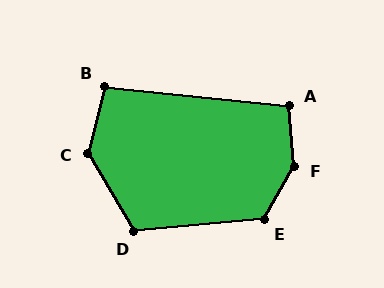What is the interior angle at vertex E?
Approximately 125 degrees (obtuse).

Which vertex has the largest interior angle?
F, at approximately 146 degrees.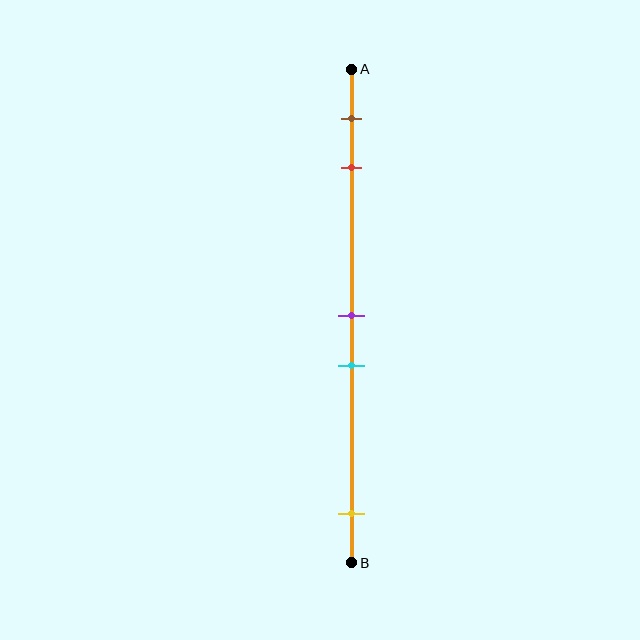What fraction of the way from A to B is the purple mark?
The purple mark is approximately 50% (0.5) of the way from A to B.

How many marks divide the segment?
There are 5 marks dividing the segment.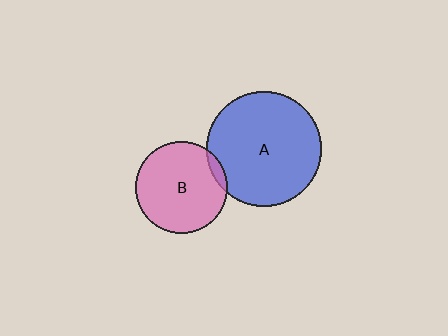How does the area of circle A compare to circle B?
Approximately 1.6 times.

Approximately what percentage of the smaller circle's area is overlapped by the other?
Approximately 5%.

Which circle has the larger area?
Circle A (blue).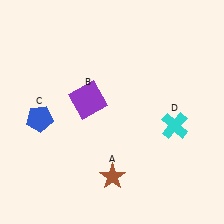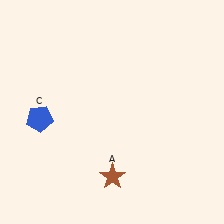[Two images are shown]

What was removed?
The purple square (B), the cyan cross (D) were removed in Image 2.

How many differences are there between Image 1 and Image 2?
There are 2 differences between the two images.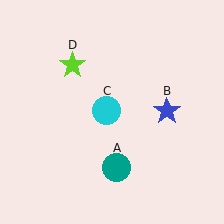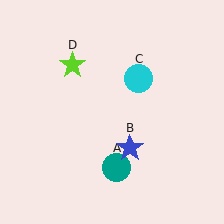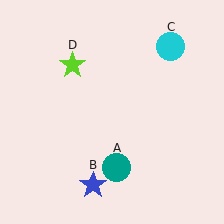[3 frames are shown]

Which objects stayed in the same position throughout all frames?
Teal circle (object A) and lime star (object D) remained stationary.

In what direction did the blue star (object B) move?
The blue star (object B) moved down and to the left.